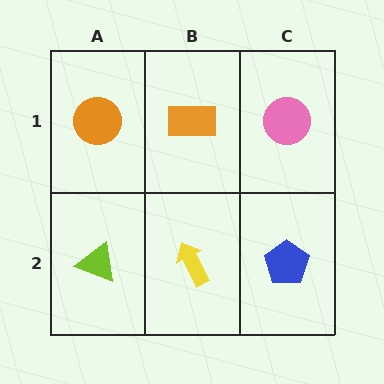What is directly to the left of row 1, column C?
An orange rectangle.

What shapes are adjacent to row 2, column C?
A pink circle (row 1, column C), a yellow arrow (row 2, column B).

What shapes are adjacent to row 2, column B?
An orange rectangle (row 1, column B), a lime triangle (row 2, column A), a blue pentagon (row 2, column C).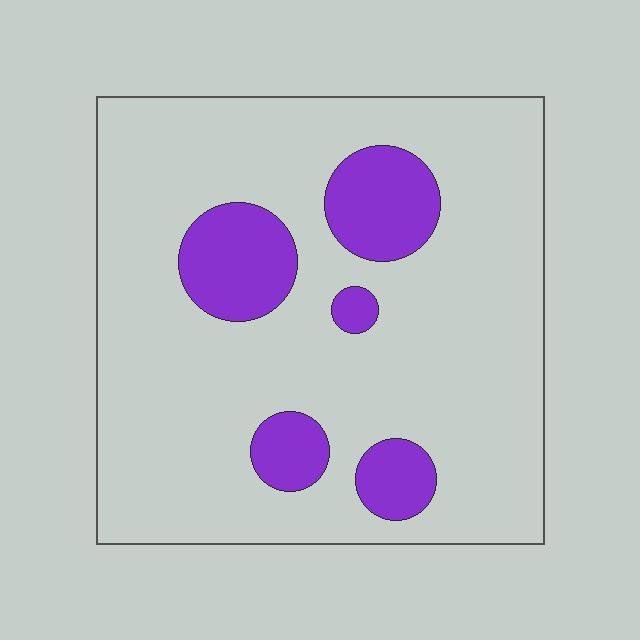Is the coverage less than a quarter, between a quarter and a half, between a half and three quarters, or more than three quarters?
Less than a quarter.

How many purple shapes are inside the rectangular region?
5.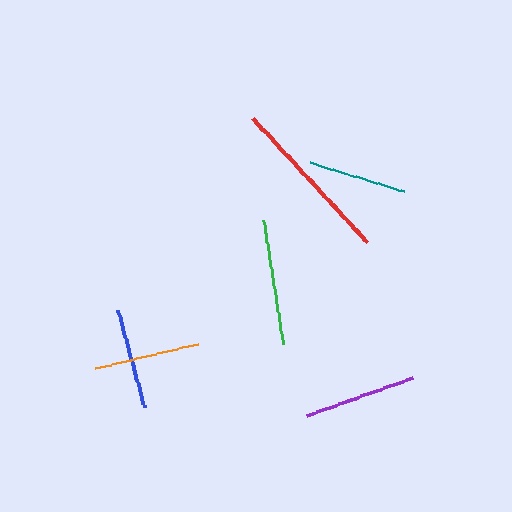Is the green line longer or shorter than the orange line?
The green line is longer than the orange line.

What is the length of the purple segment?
The purple segment is approximately 112 pixels long.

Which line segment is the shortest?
The teal line is the shortest at approximately 98 pixels.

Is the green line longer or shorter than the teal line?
The green line is longer than the teal line.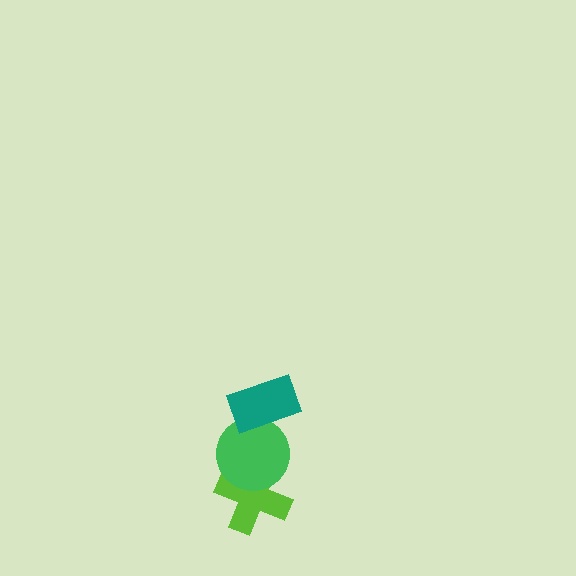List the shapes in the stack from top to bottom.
From top to bottom: the teal rectangle, the green circle, the lime cross.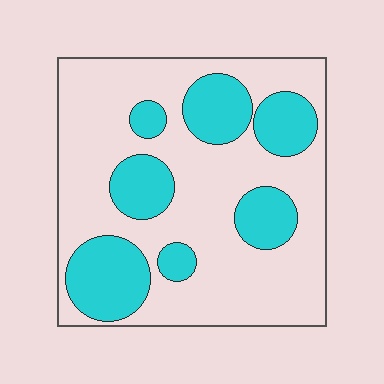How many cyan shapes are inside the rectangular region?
7.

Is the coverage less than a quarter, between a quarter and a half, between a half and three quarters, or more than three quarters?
Between a quarter and a half.